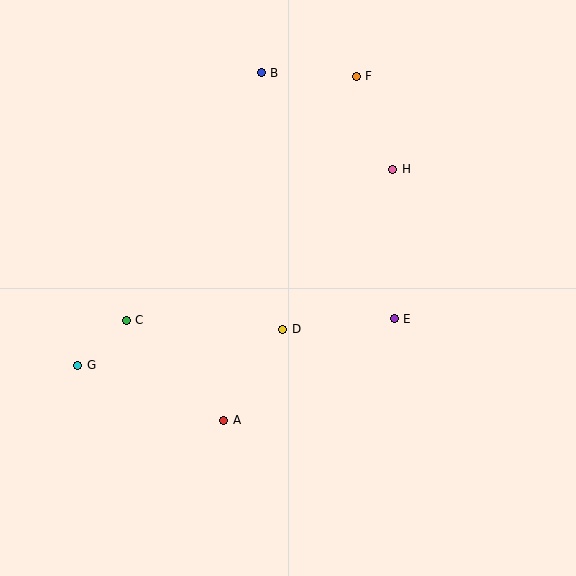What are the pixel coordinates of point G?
Point G is at (78, 365).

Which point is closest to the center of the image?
Point D at (283, 329) is closest to the center.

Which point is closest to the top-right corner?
Point F is closest to the top-right corner.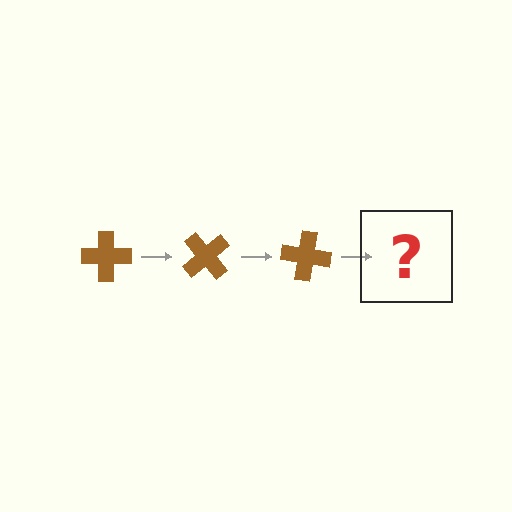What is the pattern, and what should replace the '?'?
The pattern is that the cross rotates 50 degrees each step. The '?' should be a brown cross rotated 150 degrees.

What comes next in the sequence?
The next element should be a brown cross rotated 150 degrees.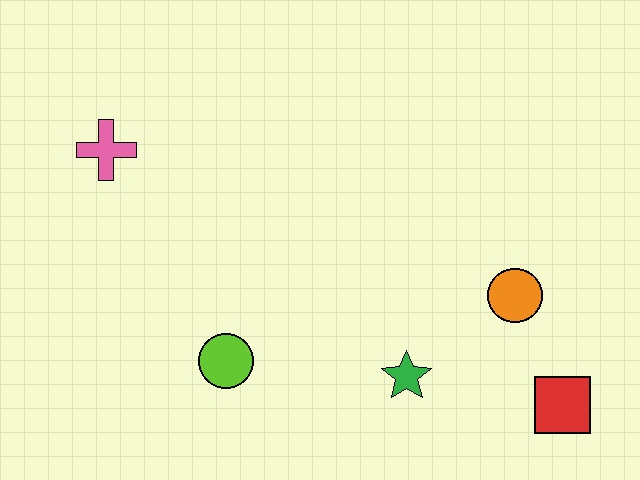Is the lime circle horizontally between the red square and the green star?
No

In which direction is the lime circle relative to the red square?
The lime circle is to the left of the red square.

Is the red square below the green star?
Yes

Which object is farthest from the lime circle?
The red square is farthest from the lime circle.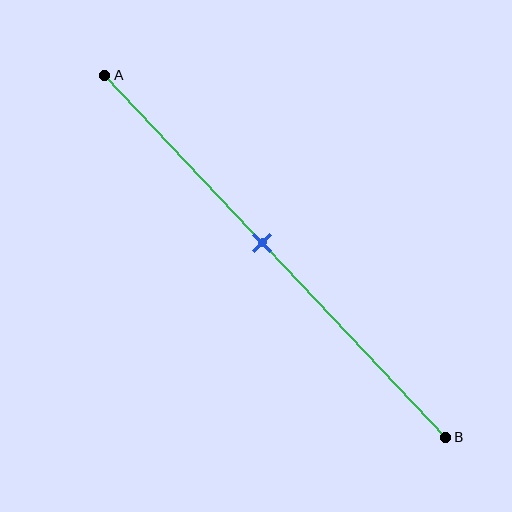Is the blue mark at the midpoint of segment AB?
No, the mark is at about 45% from A, not at the 50% midpoint.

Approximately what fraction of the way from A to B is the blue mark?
The blue mark is approximately 45% of the way from A to B.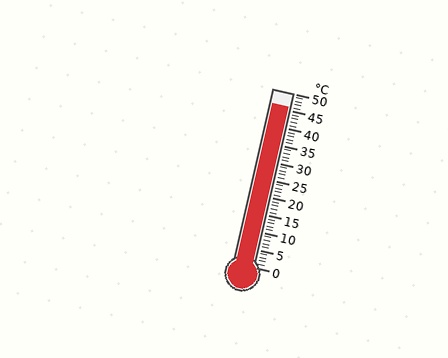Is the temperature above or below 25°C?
The temperature is above 25°C.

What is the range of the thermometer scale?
The thermometer scale ranges from 0°C to 50°C.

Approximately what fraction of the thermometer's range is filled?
The thermometer is filled to approximately 90% of its range.